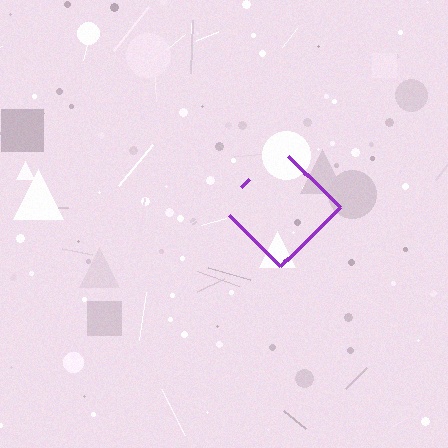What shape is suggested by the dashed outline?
The dashed outline suggests a diamond.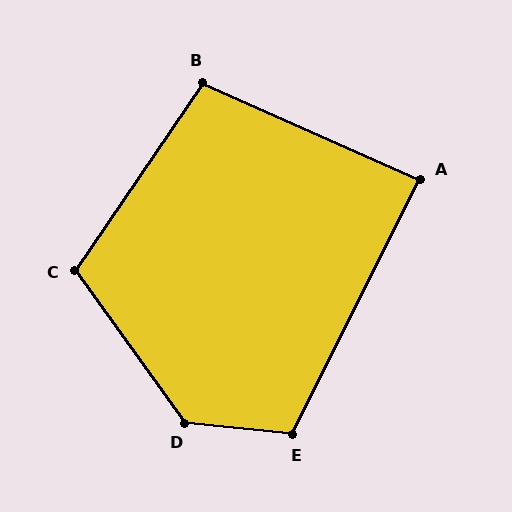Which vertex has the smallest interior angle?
A, at approximately 87 degrees.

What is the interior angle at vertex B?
Approximately 100 degrees (obtuse).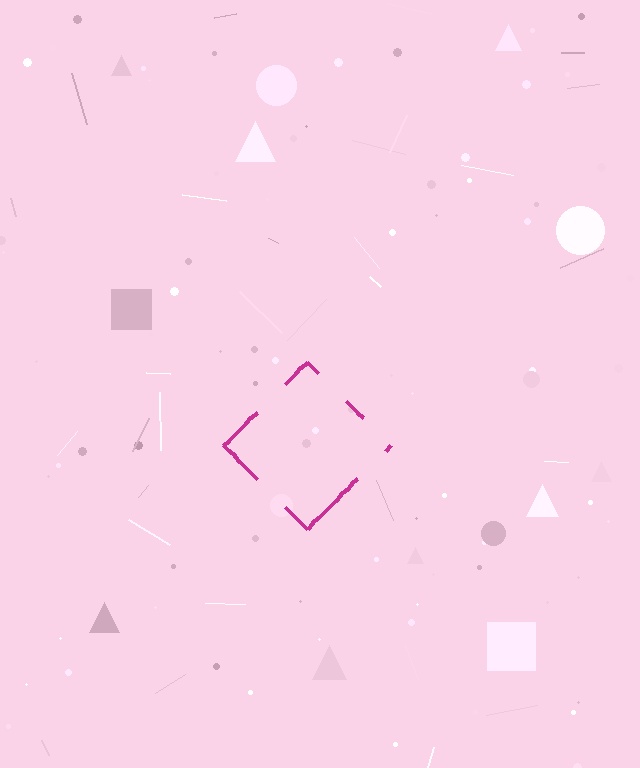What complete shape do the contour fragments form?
The contour fragments form a diamond.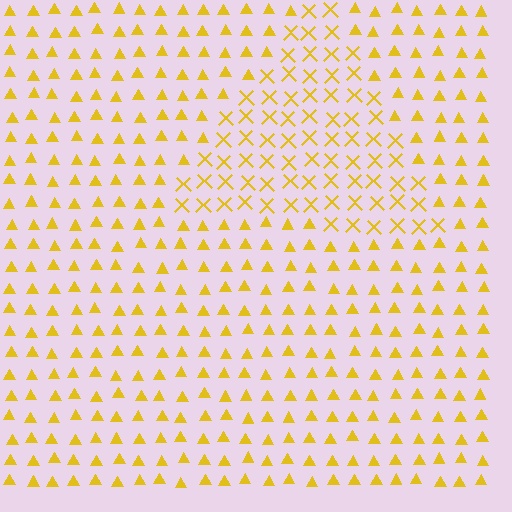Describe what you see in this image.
The image is filled with small yellow elements arranged in a uniform grid. A triangle-shaped region contains X marks, while the surrounding area contains triangles. The boundary is defined purely by the change in element shape.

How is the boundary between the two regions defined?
The boundary is defined by a change in element shape: X marks inside vs. triangles outside. All elements share the same color and spacing.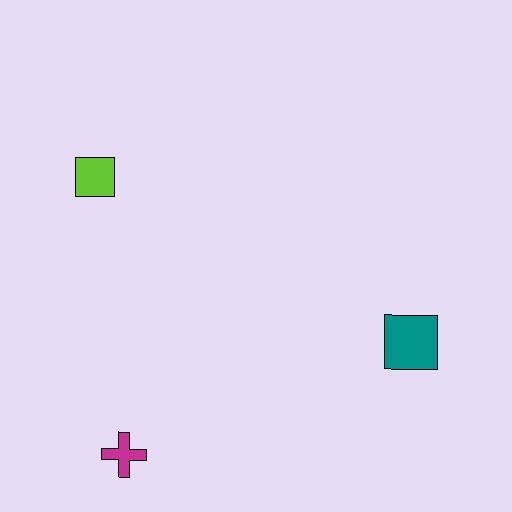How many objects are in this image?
There are 3 objects.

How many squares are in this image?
There are 2 squares.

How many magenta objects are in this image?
There is 1 magenta object.